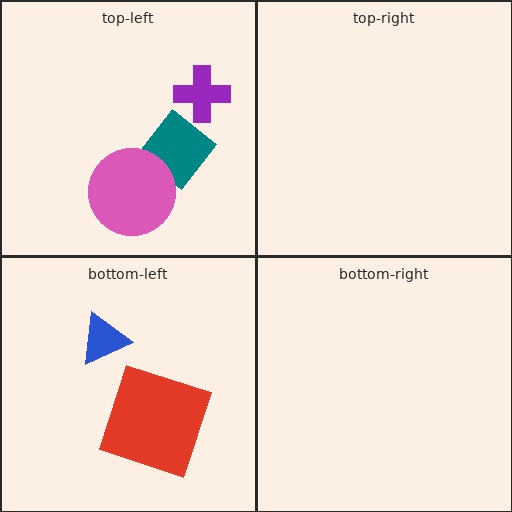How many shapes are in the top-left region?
3.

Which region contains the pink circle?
The top-left region.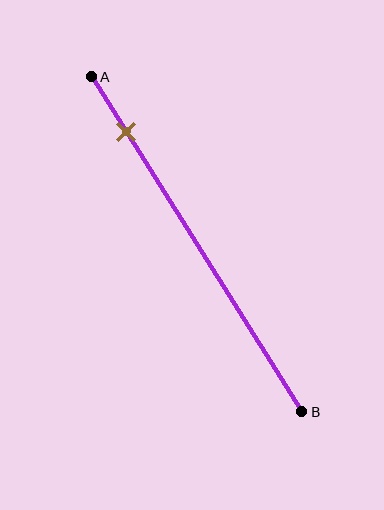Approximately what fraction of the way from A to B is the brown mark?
The brown mark is approximately 15% of the way from A to B.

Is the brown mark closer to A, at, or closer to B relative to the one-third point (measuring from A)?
The brown mark is closer to point A than the one-third point of segment AB.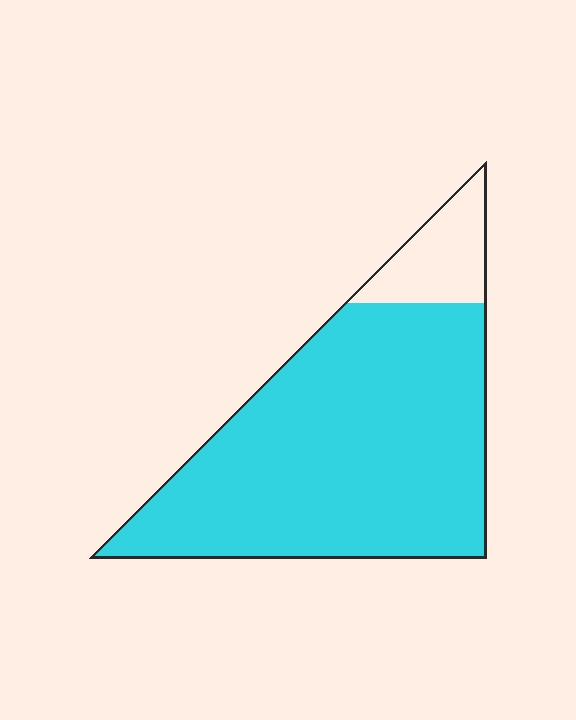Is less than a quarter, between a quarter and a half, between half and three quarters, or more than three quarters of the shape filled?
More than three quarters.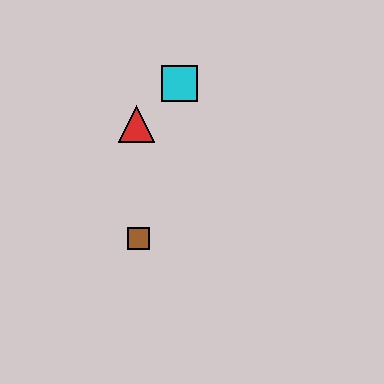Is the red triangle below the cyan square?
Yes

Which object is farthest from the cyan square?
The brown square is farthest from the cyan square.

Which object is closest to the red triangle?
The cyan square is closest to the red triangle.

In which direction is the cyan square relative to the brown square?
The cyan square is above the brown square.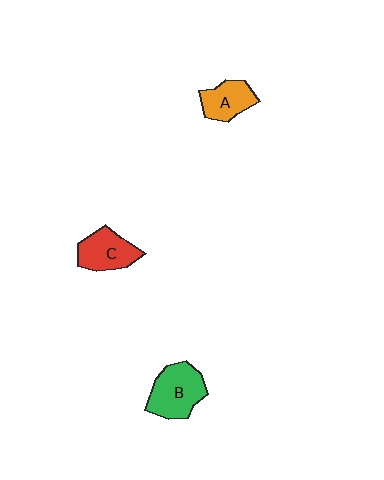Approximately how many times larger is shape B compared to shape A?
Approximately 1.5 times.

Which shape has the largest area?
Shape B (green).